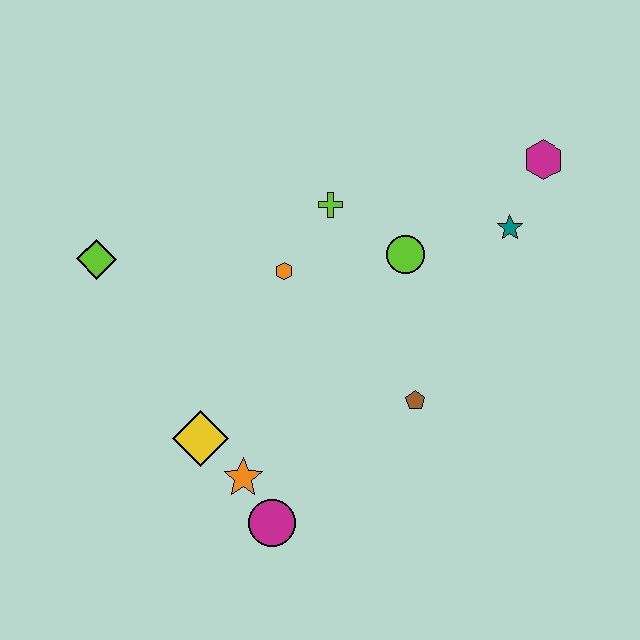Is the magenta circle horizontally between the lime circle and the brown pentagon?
No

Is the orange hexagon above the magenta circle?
Yes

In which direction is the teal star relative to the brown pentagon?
The teal star is above the brown pentagon.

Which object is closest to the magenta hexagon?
The teal star is closest to the magenta hexagon.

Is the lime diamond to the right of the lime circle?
No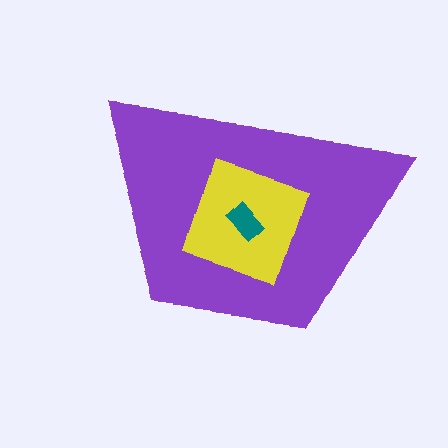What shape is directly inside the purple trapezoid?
The yellow diamond.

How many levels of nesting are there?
3.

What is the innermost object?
The teal rectangle.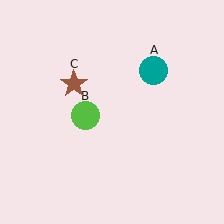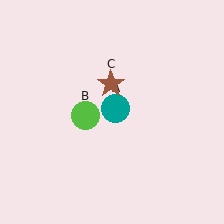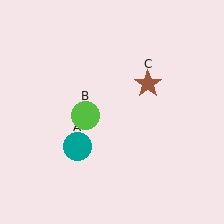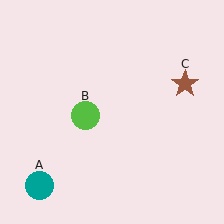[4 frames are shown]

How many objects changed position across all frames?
2 objects changed position: teal circle (object A), brown star (object C).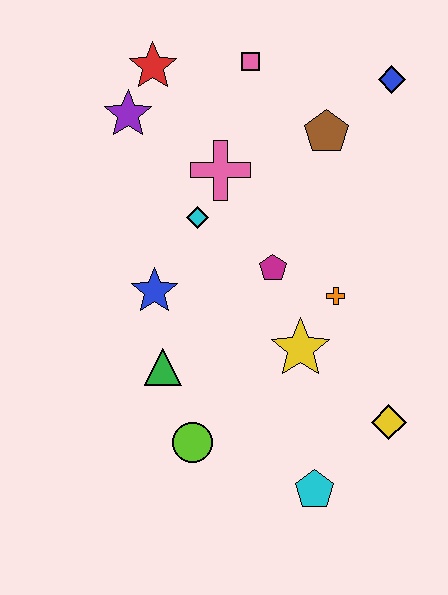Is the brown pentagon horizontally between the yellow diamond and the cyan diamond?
Yes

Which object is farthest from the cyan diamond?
The cyan pentagon is farthest from the cyan diamond.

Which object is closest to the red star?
The purple star is closest to the red star.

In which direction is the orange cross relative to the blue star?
The orange cross is to the right of the blue star.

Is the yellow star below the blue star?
Yes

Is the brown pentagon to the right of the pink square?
Yes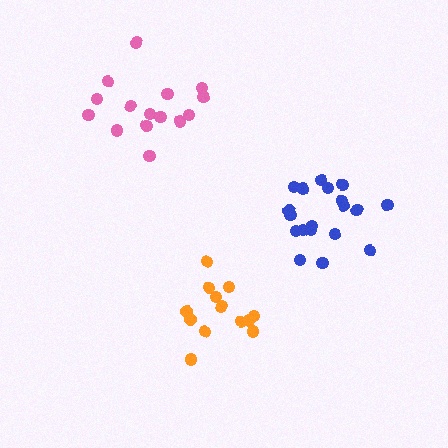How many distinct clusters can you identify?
There are 3 distinct clusters.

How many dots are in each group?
Group 1: 13 dots, Group 2: 19 dots, Group 3: 15 dots (47 total).